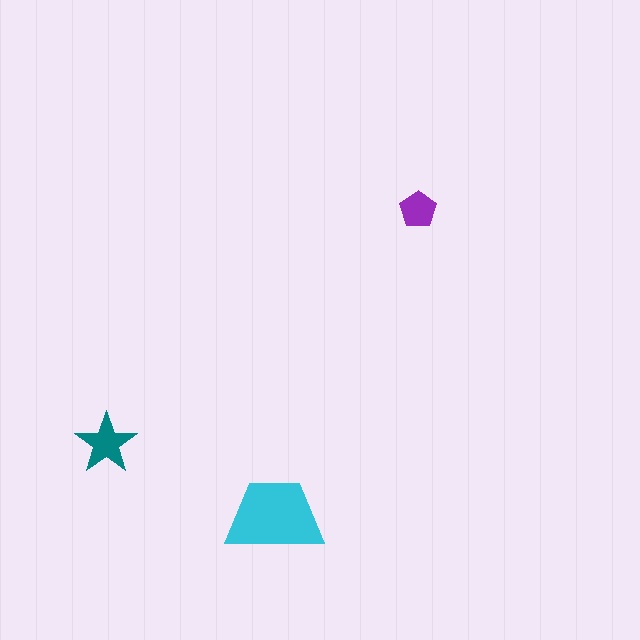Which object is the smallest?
The purple pentagon.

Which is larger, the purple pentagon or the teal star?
The teal star.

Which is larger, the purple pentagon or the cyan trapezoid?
The cyan trapezoid.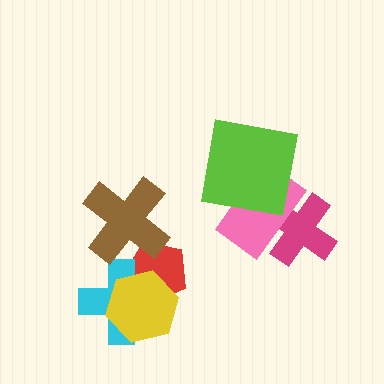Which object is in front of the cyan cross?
The yellow hexagon is in front of the cyan cross.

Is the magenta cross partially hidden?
Yes, it is partially covered by another shape.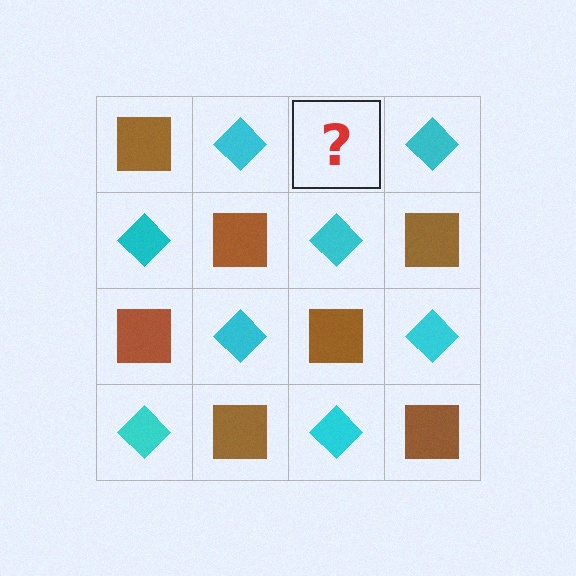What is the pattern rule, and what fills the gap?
The rule is that it alternates brown square and cyan diamond in a checkerboard pattern. The gap should be filled with a brown square.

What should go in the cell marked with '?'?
The missing cell should contain a brown square.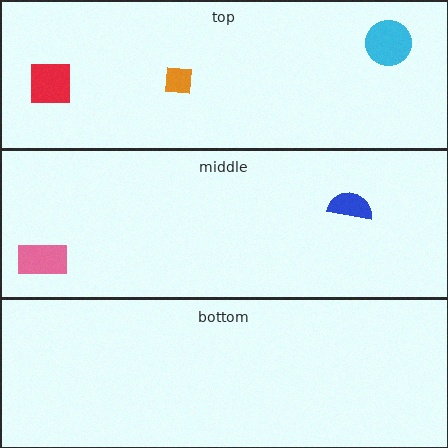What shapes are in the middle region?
The pink rectangle, the blue semicircle.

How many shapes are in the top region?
3.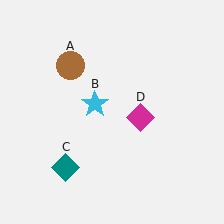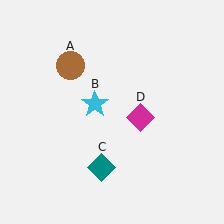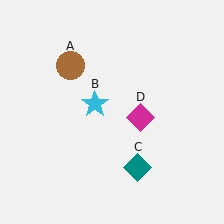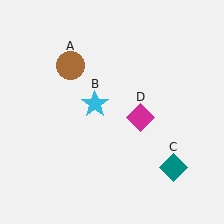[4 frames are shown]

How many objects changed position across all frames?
1 object changed position: teal diamond (object C).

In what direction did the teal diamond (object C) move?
The teal diamond (object C) moved right.